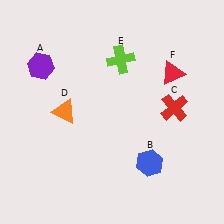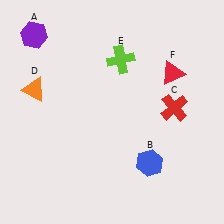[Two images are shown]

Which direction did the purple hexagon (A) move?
The purple hexagon (A) moved up.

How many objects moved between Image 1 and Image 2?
2 objects moved between the two images.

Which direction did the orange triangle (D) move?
The orange triangle (D) moved left.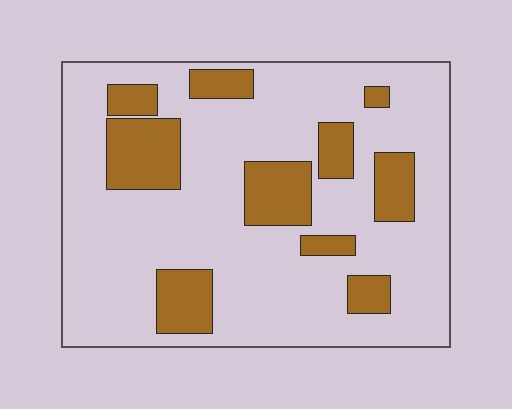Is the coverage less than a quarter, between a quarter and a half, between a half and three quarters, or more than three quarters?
Less than a quarter.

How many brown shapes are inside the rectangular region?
10.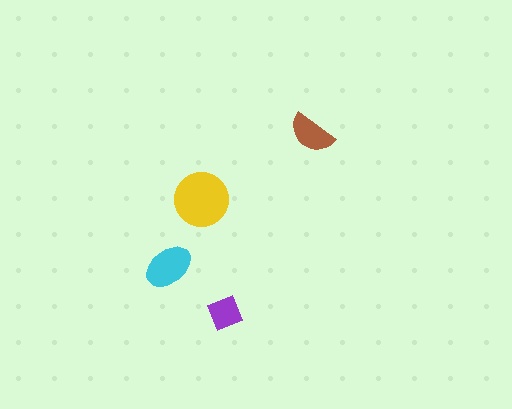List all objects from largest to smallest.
The yellow circle, the cyan ellipse, the brown semicircle, the purple square.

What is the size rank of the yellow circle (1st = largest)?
1st.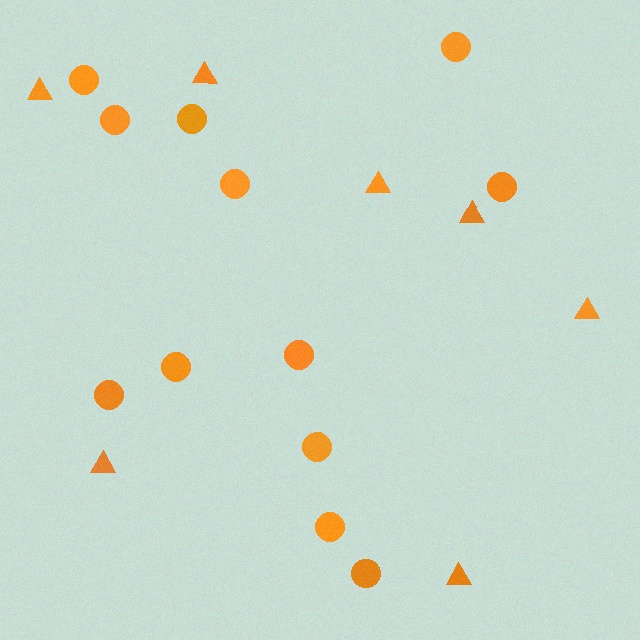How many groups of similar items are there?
There are 2 groups: one group of triangles (7) and one group of circles (12).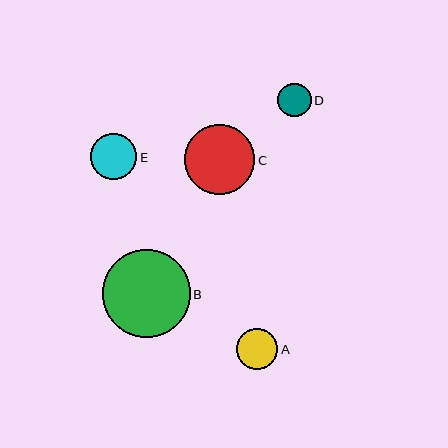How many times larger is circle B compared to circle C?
Circle B is approximately 1.3 times the size of circle C.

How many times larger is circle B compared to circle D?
Circle B is approximately 2.6 times the size of circle D.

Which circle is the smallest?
Circle D is the smallest with a size of approximately 33 pixels.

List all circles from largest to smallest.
From largest to smallest: B, C, E, A, D.